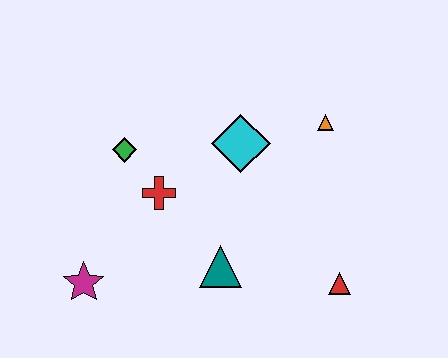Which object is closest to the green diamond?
The red cross is closest to the green diamond.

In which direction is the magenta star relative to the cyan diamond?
The magenta star is to the left of the cyan diamond.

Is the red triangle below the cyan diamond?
Yes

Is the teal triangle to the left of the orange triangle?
Yes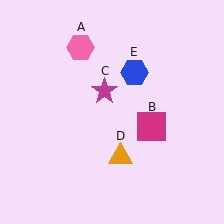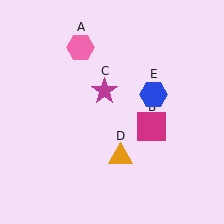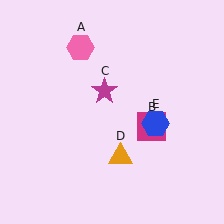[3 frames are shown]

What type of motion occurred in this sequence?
The blue hexagon (object E) rotated clockwise around the center of the scene.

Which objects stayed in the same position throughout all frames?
Pink hexagon (object A) and magenta square (object B) and magenta star (object C) and orange triangle (object D) remained stationary.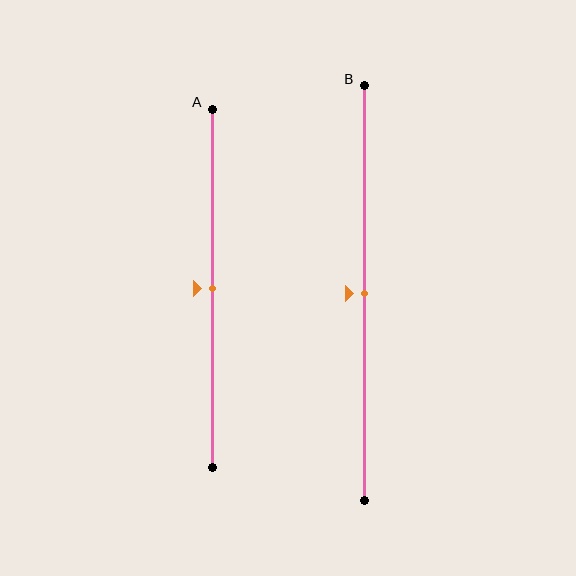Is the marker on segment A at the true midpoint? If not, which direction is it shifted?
Yes, the marker on segment A is at the true midpoint.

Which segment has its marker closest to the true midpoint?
Segment A has its marker closest to the true midpoint.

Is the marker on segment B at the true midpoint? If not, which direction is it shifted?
Yes, the marker on segment B is at the true midpoint.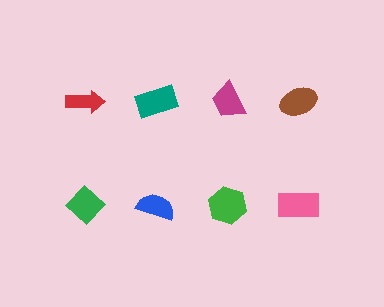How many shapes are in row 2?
4 shapes.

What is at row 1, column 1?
A red arrow.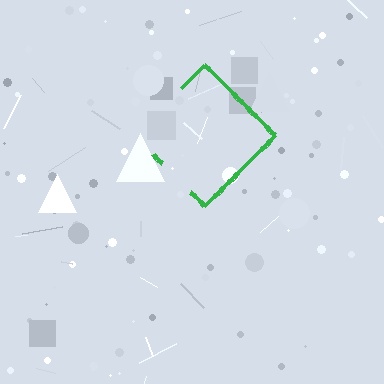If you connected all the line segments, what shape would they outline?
They would outline a diamond.